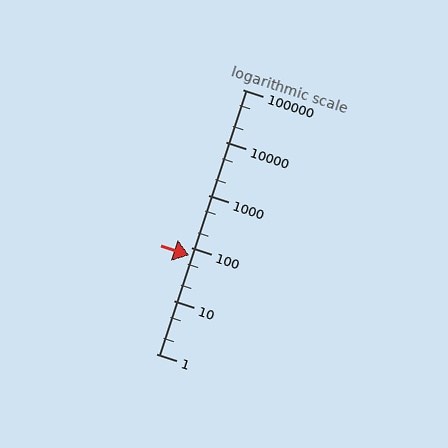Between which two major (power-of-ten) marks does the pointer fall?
The pointer is between 10 and 100.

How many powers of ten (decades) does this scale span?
The scale spans 5 decades, from 1 to 100000.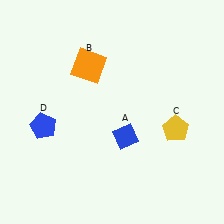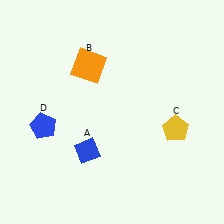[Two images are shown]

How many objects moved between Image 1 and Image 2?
1 object moved between the two images.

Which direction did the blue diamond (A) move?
The blue diamond (A) moved left.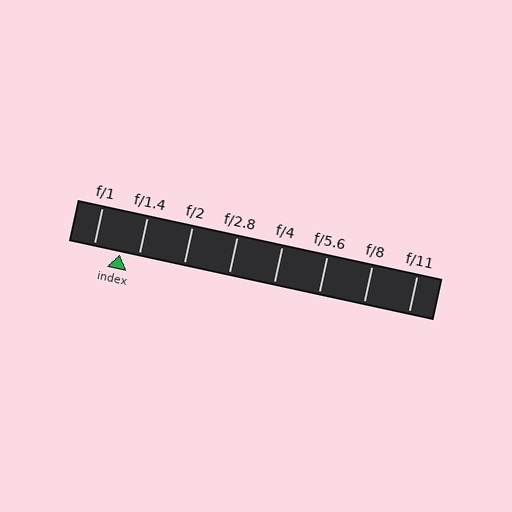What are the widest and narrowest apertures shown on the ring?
The widest aperture shown is f/1 and the narrowest is f/11.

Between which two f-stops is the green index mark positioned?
The index mark is between f/1 and f/1.4.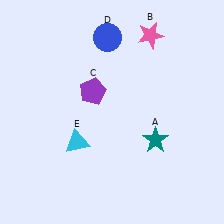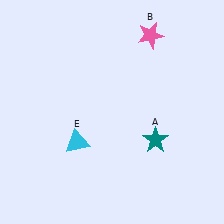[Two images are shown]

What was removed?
The blue circle (D), the purple pentagon (C) were removed in Image 2.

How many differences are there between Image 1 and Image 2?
There are 2 differences between the two images.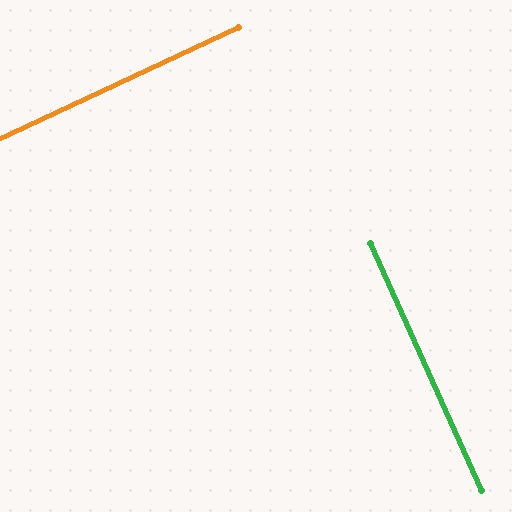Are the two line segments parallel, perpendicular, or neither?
Perpendicular — they meet at approximately 89°.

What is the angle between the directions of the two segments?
Approximately 89 degrees.